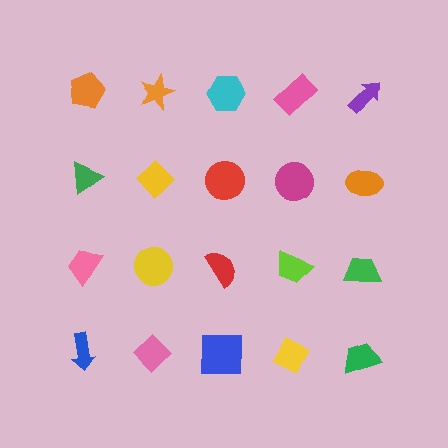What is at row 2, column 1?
A green triangle.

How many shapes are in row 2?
5 shapes.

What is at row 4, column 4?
A yellow diamond.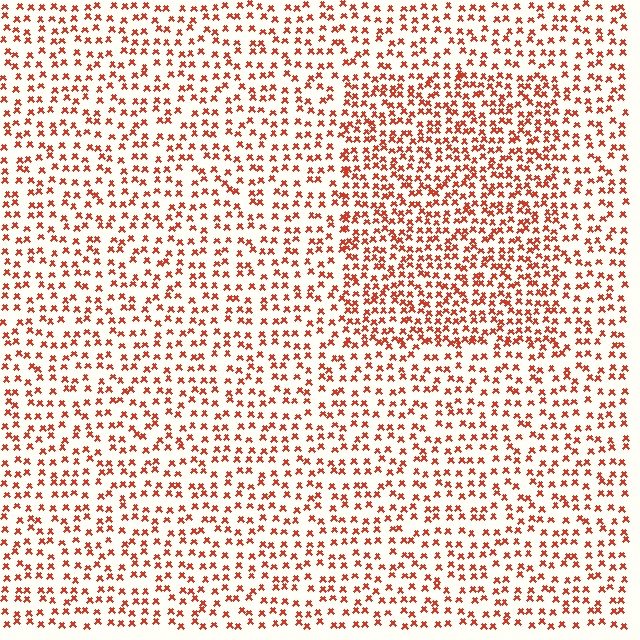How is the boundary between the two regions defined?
The boundary is defined by a change in element density (approximately 1.7x ratio). All elements are the same color, size, and shape.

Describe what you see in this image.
The image contains small red elements arranged at two different densities. A rectangle-shaped region is visible where the elements are more densely packed than the surrounding area.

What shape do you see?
I see a rectangle.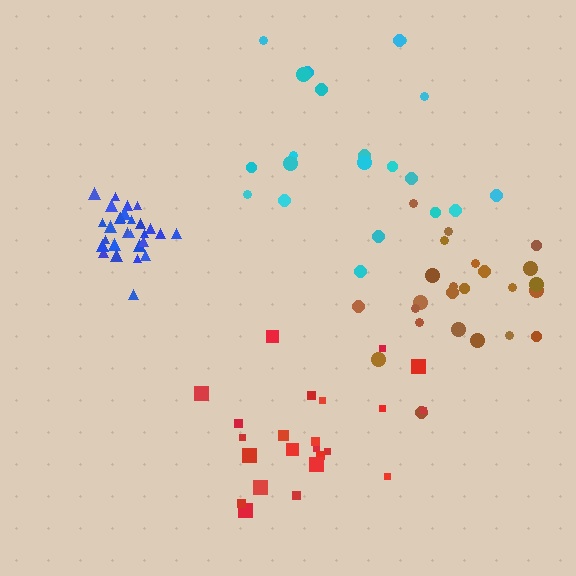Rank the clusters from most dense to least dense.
blue, brown, red, cyan.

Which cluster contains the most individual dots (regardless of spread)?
Blue (30).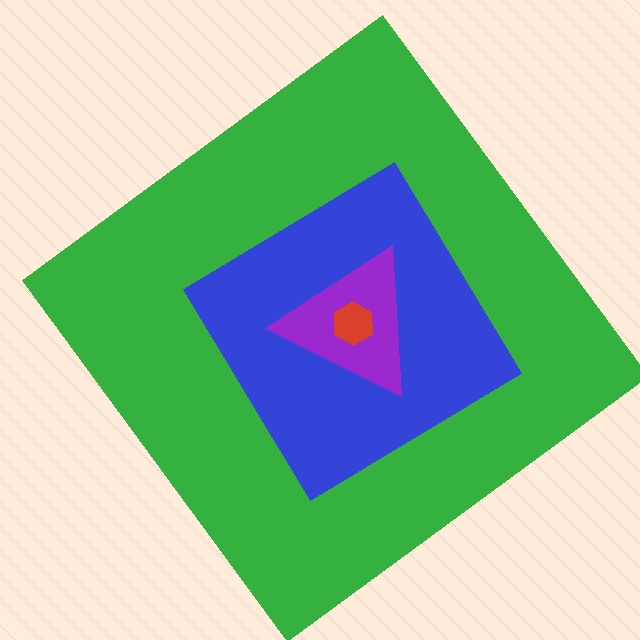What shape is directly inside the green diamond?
The blue diamond.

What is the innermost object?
The red hexagon.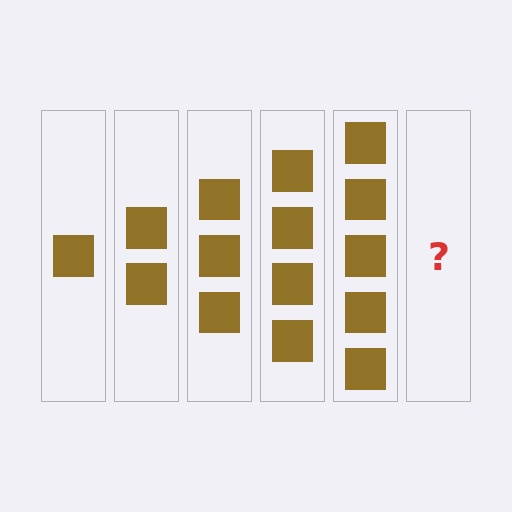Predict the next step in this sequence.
The next step is 6 squares.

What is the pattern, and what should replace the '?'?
The pattern is that each step adds one more square. The '?' should be 6 squares.